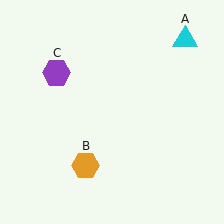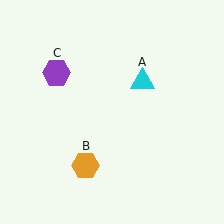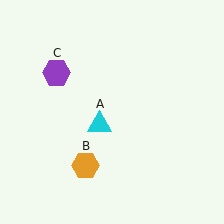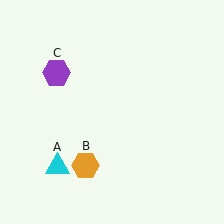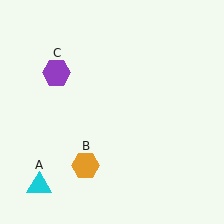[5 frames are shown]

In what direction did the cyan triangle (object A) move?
The cyan triangle (object A) moved down and to the left.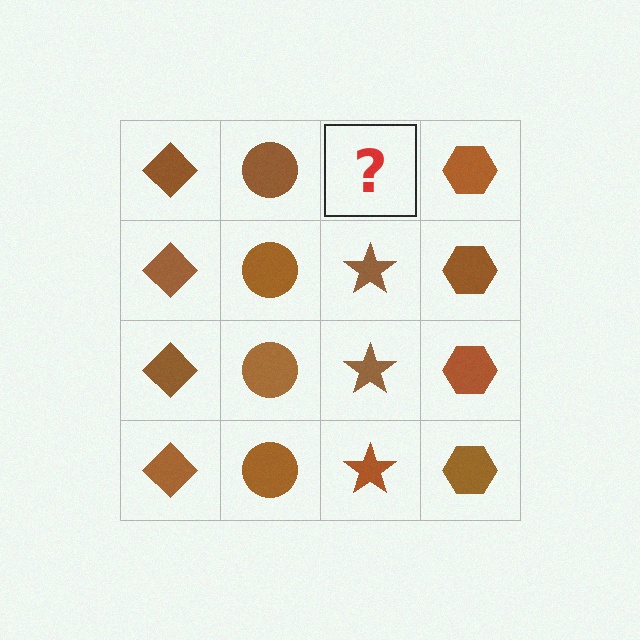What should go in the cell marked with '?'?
The missing cell should contain a brown star.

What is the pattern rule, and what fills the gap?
The rule is that each column has a consistent shape. The gap should be filled with a brown star.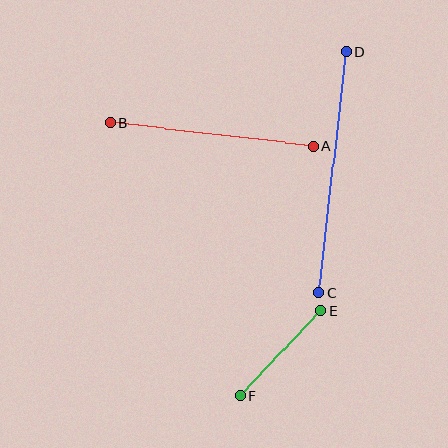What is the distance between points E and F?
The distance is approximately 118 pixels.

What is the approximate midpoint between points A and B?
The midpoint is at approximately (212, 134) pixels.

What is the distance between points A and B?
The distance is approximately 204 pixels.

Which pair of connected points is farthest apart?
Points C and D are farthest apart.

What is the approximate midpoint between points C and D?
The midpoint is at approximately (333, 172) pixels.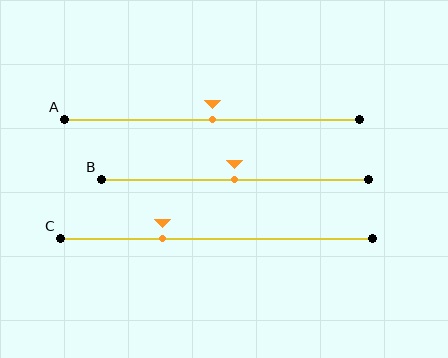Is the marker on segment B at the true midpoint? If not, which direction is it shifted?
Yes, the marker on segment B is at the true midpoint.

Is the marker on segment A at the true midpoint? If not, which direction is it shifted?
Yes, the marker on segment A is at the true midpoint.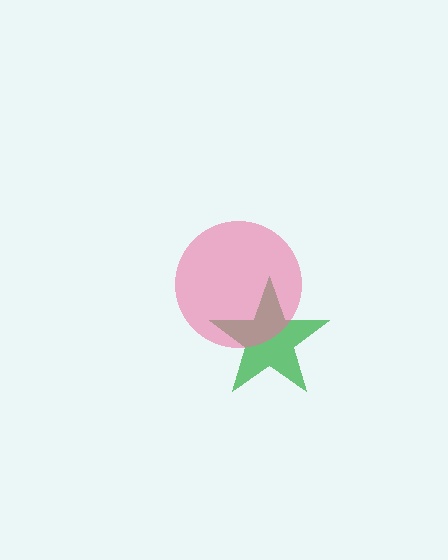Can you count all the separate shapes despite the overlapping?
Yes, there are 2 separate shapes.